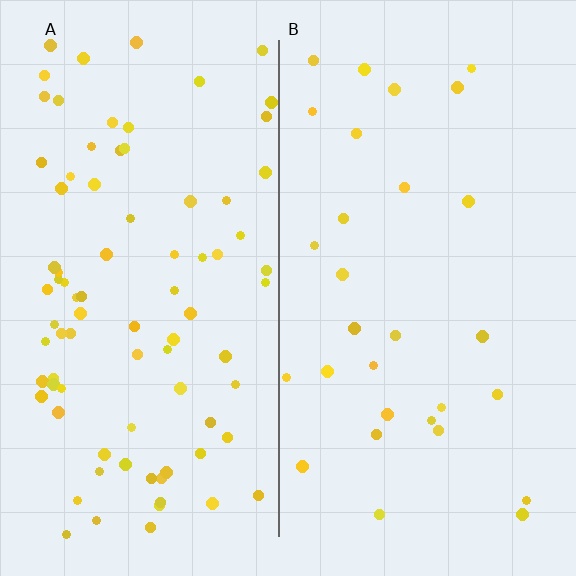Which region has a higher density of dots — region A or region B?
A (the left).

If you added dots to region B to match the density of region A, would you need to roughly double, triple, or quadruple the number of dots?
Approximately triple.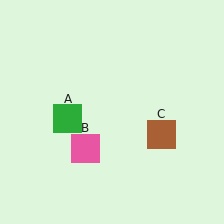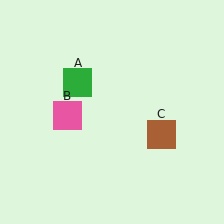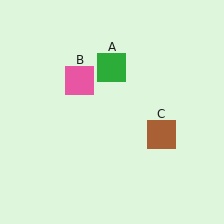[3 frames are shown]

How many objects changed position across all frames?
2 objects changed position: green square (object A), pink square (object B).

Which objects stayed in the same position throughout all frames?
Brown square (object C) remained stationary.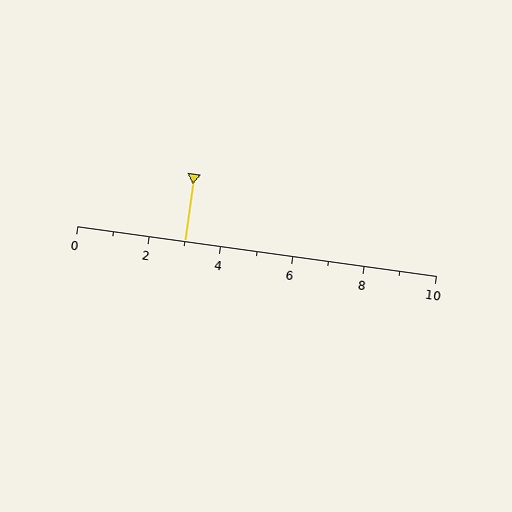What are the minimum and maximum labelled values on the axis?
The axis runs from 0 to 10.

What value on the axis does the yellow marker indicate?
The marker indicates approximately 3.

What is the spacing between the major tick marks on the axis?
The major ticks are spaced 2 apart.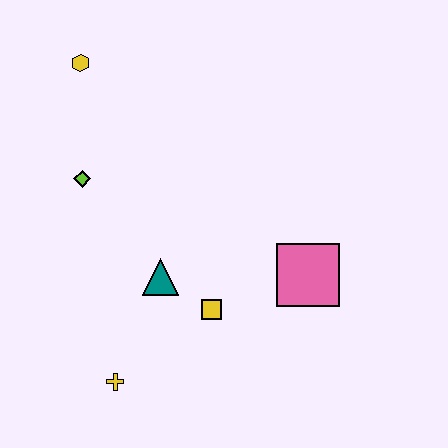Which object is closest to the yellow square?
The teal triangle is closest to the yellow square.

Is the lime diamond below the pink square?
No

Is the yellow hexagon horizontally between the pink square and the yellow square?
No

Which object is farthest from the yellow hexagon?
The yellow cross is farthest from the yellow hexagon.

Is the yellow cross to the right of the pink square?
No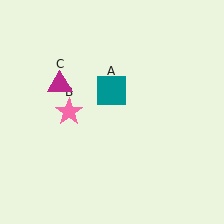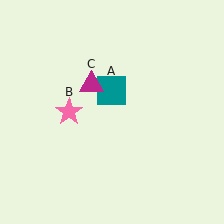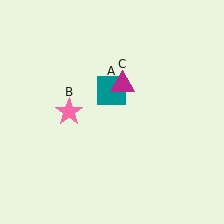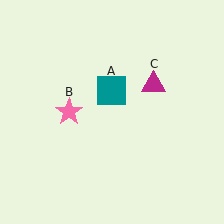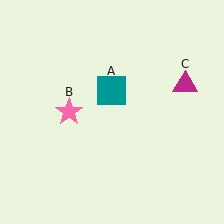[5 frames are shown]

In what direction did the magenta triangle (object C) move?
The magenta triangle (object C) moved right.